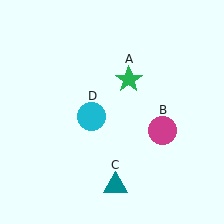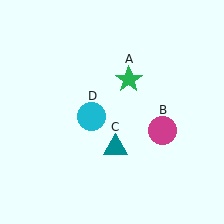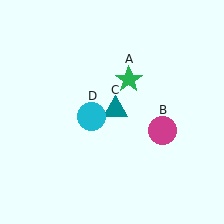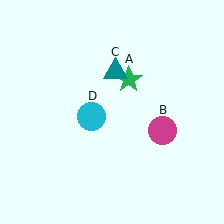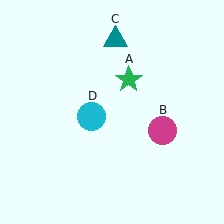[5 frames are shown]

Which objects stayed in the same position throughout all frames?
Green star (object A) and magenta circle (object B) and cyan circle (object D) remained stationary.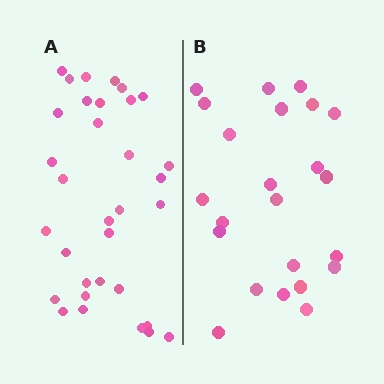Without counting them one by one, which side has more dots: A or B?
Region A (the left region) has more dots.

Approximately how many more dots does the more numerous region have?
Region A has roughly 10 or so more dots than region B.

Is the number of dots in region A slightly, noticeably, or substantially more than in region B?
Region A has noticeably more, but not dramatically so. The ratio is roughly 1.4 to 1.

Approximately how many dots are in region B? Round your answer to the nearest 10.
About 20 dots. (The exact count is 23, which rounds to 20.)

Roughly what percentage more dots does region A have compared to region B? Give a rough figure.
About 45% more.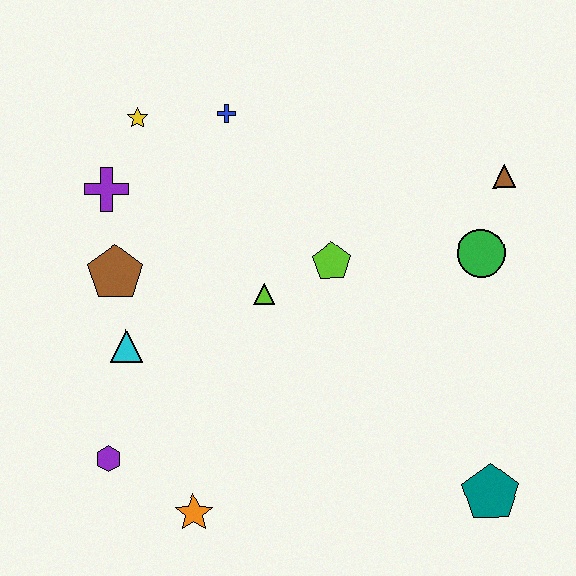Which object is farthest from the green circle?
The purple hexagon is farthest from the green circle.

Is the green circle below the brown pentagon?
No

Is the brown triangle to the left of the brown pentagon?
No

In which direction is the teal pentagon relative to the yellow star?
The teal pentagon is below the yellow star.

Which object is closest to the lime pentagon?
The lime triangle is closest to the lime pentagon.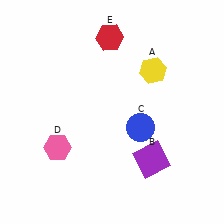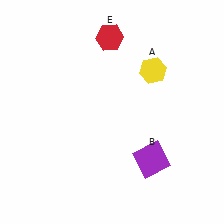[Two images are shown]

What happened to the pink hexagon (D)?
The pink hexagon (D) was removed in Image 2. It was in the bottom-left area of Image 1.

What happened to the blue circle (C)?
The blue circle (C) was removed in Image 2. It was in the bottom-right area of Image 1.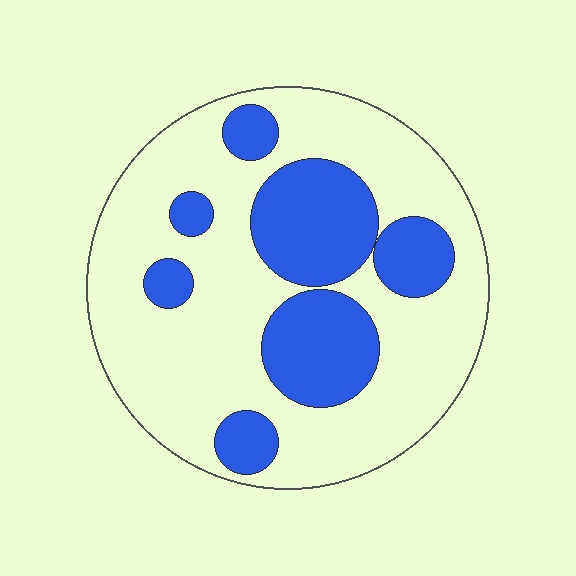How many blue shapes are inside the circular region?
7.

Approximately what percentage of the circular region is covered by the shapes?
Approximately 30%.